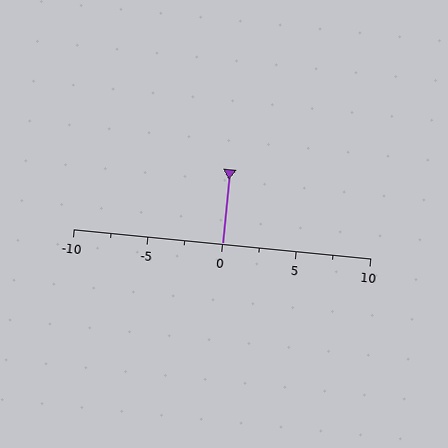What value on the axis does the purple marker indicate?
The marker indicates approximately 0.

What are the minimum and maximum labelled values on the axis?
The axis runs from -10 to 10.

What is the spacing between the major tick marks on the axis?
The major ticks are spaced 5 apart.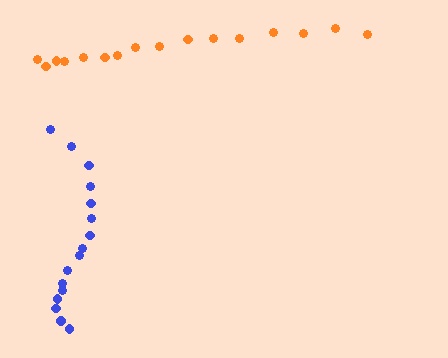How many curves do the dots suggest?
There are 2 distinct paths.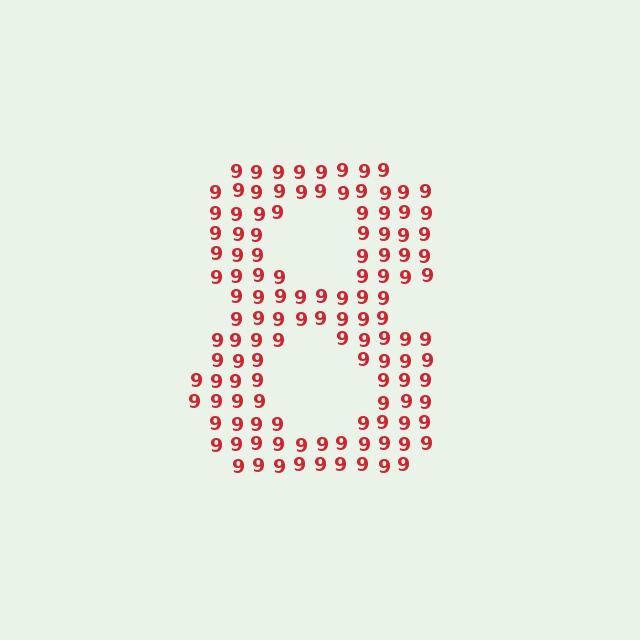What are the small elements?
The small elements are digit 9's.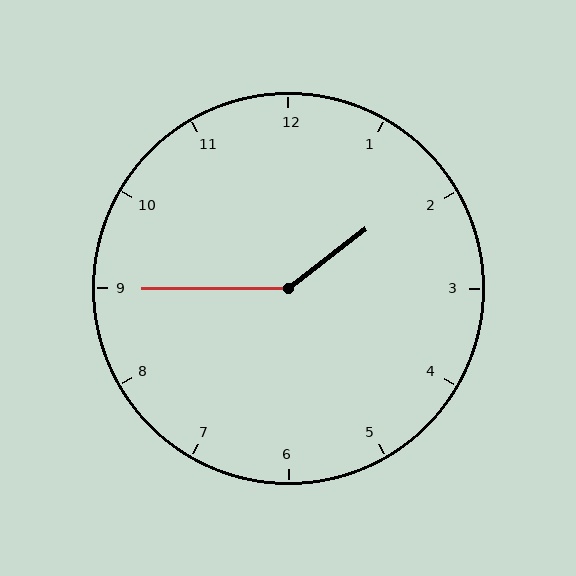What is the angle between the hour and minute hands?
Approximately 142 degrees.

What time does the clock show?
1:45.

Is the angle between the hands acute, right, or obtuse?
It is obtuse.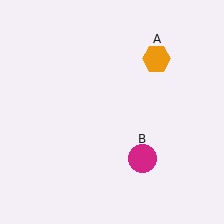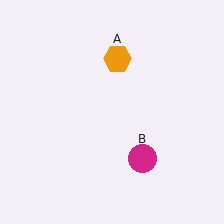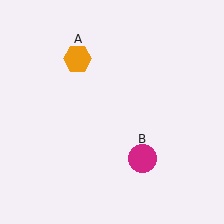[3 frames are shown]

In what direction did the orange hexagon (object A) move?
The orange hexagon (object A) moved left.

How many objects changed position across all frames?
1 object changed position: orange hexagon (object A).